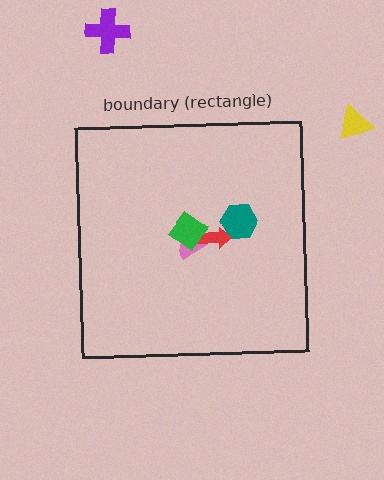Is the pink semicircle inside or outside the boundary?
Inside.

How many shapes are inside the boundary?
4 inside, 2 outside.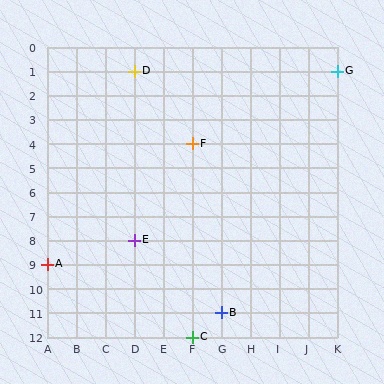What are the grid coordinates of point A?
Point A is at grid coordinates (A, 9).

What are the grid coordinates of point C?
Point C is at grid coordinates (F, 12).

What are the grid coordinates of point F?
Point F is at grid coordinates (F, 4).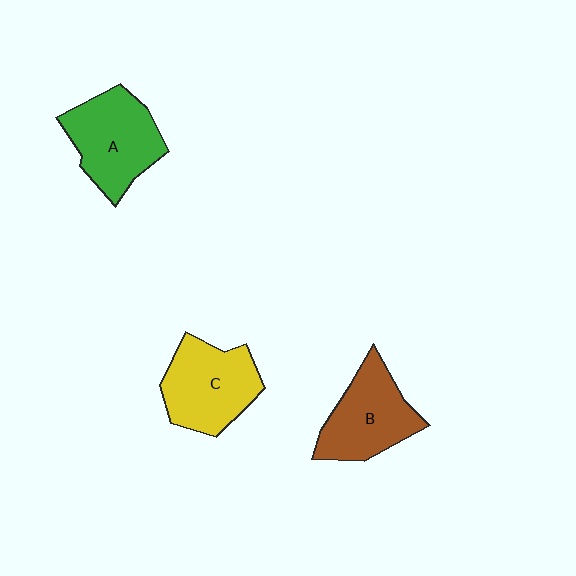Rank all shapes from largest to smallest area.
From largest to smallest: A (green), C (yellow), B (brown).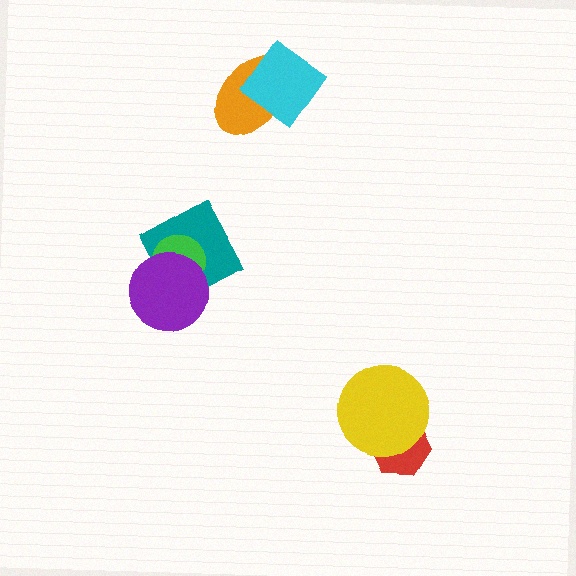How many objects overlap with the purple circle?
2 objects overlap with the purple circle.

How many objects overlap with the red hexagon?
1 object overlaps with the red hexagon.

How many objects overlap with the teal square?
2 objects overlap with the teal square.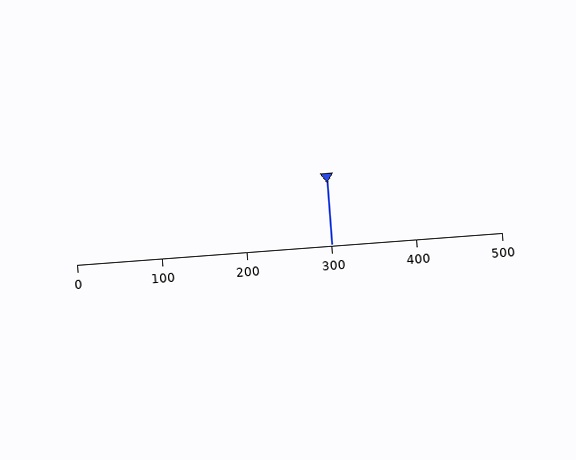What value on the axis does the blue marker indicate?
The marker indicates approximately 300.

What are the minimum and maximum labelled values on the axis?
The axis runs from 0 to 500.